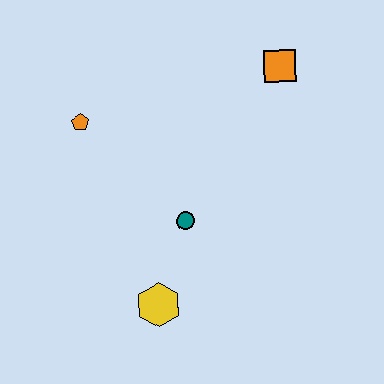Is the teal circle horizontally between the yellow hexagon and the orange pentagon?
No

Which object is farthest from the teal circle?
The orange square is farthest from the teal circle.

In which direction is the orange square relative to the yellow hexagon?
The orange square is above the yellow hexagon.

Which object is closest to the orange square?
The teal circle is closest to the orange square.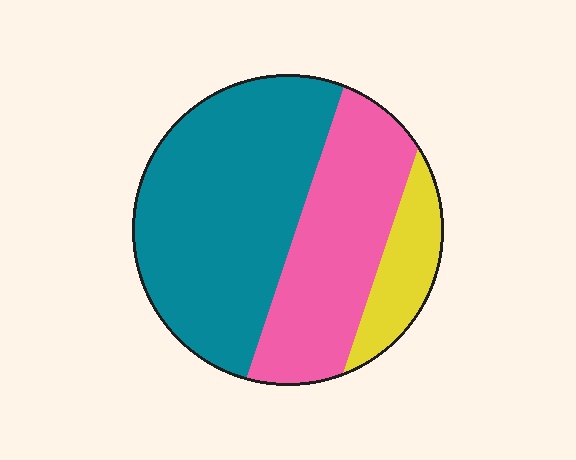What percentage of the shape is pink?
Pink covers 34% of the shape.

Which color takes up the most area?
Teal, at roughly 55%.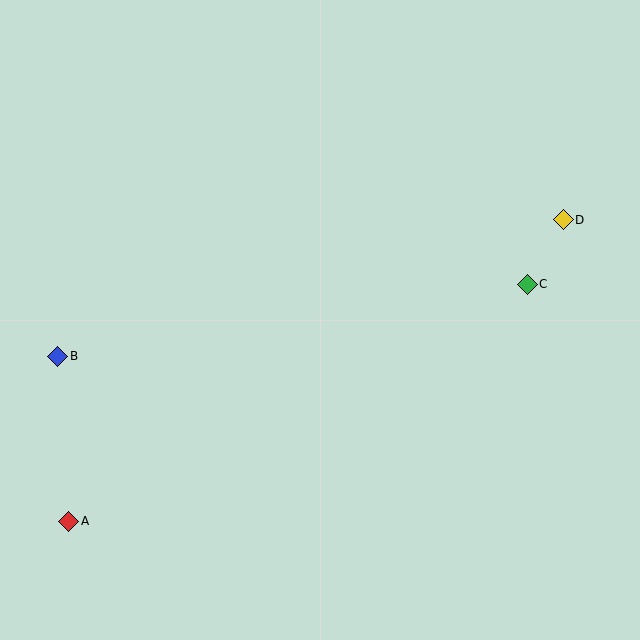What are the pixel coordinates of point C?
Point C is at (527, 284).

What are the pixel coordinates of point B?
Point B is at (58, 356).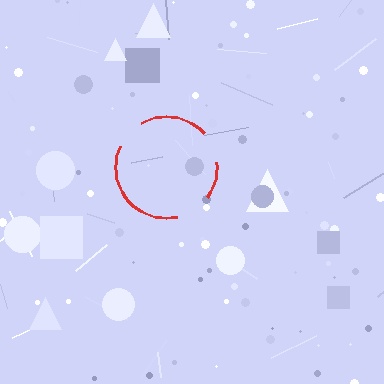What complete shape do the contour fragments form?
The contour fragments form a circle.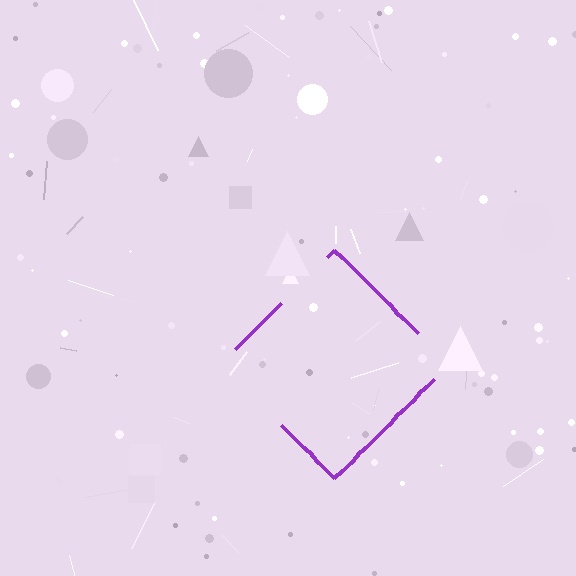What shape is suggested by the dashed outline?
The dashed outline suggests a diamond.